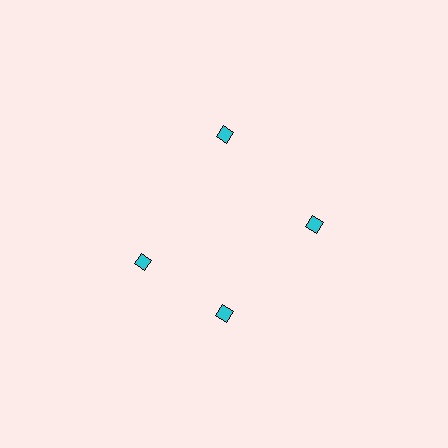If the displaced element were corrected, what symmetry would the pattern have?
It would have 4-fold rotational symmetry — the pattern would map onto itself every 90 degrees.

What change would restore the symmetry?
The symmetry would be restored by rotating it back into even spacing with its neighbors so that all 4 diamonds sit at equal angles and equal distance from the center.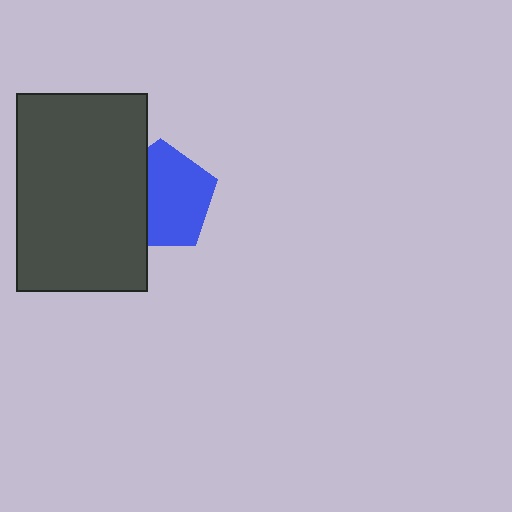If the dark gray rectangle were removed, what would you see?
You would see the complete blue pentagon.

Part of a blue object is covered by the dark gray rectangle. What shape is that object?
It is a pentagon.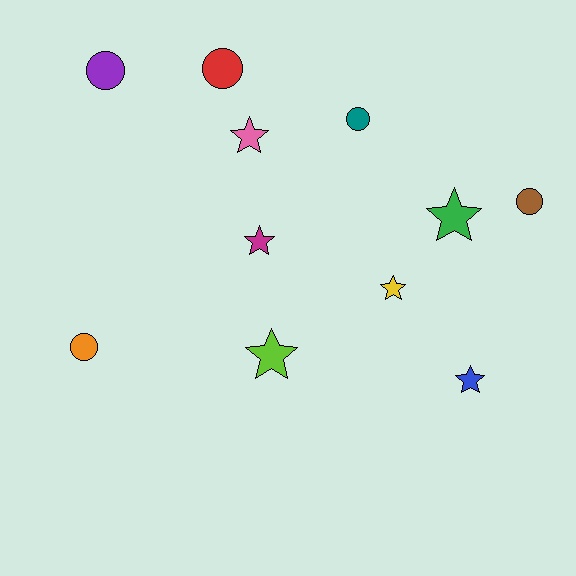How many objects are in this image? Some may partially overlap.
There are 11 objects.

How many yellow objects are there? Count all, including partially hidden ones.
There is 1 yellow object.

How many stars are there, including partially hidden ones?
There are 6 stars.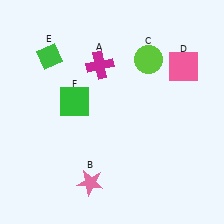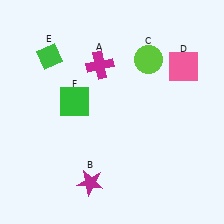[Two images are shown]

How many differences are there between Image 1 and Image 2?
There is 1 difference between the two images.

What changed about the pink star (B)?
In Image 1, B is pink. In Image 2, it changed to magenta.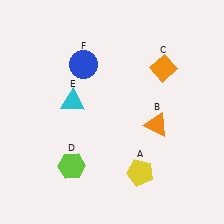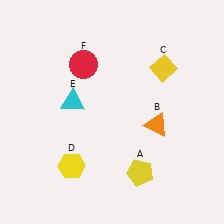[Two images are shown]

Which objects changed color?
C changed from orange to yellow. D changed from lime to yellow. F changed from blue to red.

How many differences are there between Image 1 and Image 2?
There are 3 differences between the two images.